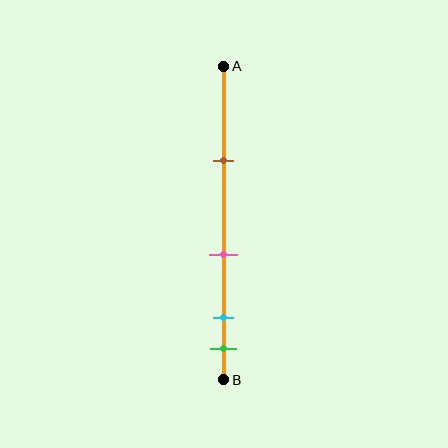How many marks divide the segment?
There are 4 marks dividing the segment.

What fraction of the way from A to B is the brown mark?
The brown mark is approximately 30% (0.3) of the way from A to B.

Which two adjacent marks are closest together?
The cyan and green marks are the closest adjacent pair.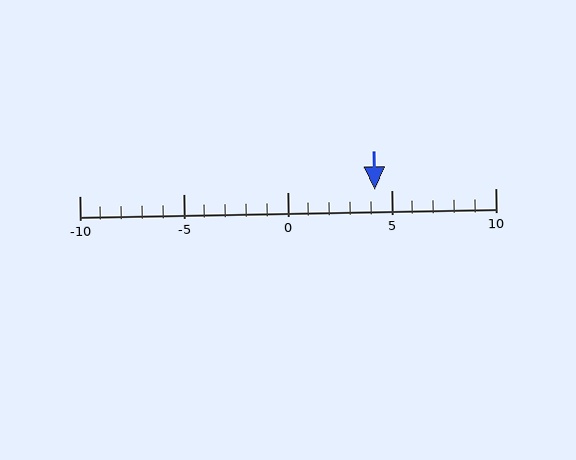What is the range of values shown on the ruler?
The ruler shows values from -10 to 10.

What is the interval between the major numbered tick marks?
The major tick marks are spaced 5 units apart.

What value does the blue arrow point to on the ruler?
The blue arrow points to approximately 4.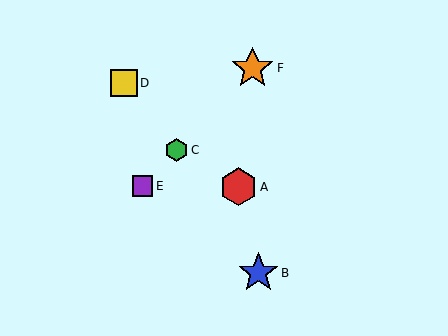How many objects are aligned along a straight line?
3 objects (C, E, F) are aligned along a straight line.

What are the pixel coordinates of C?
Object C is at (176, 150).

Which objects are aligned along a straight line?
Objects C, E, F are aligned along a straight line.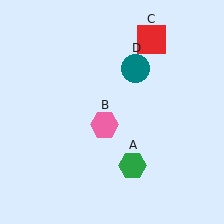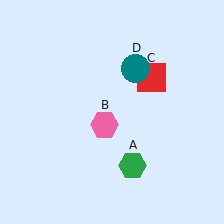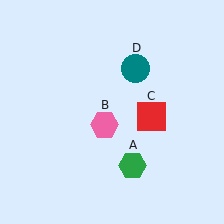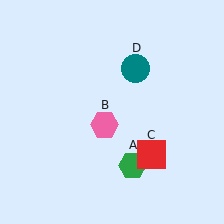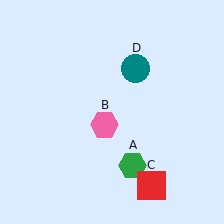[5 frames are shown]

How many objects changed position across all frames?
1 object changed position: red square (object C).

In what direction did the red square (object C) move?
The red square (object C) moved down.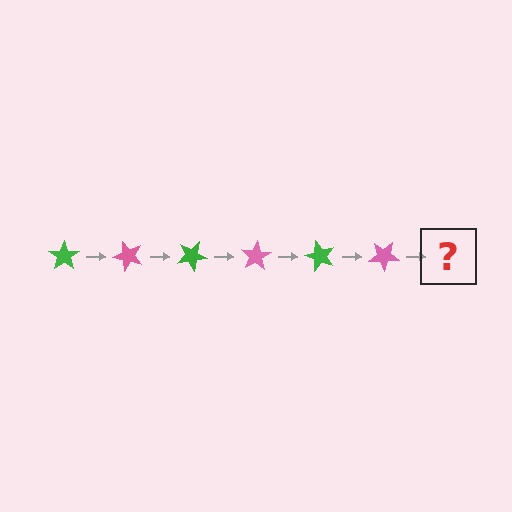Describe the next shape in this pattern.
It should be a green star, rotated 300 degrees from the start.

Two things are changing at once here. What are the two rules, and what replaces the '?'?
The two rules are that it rotates 50 degrees each step and the color cycles through green and pink. The '?' should be a green star, rotated 300 degrees from the start.